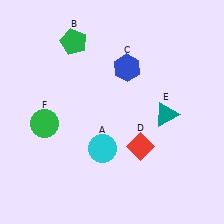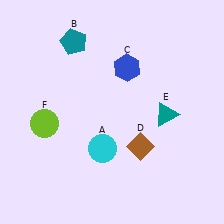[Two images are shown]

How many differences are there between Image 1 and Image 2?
There are 3 differences between the two images.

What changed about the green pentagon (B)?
In Image 1, B is green. In Image 2, it changed to teal.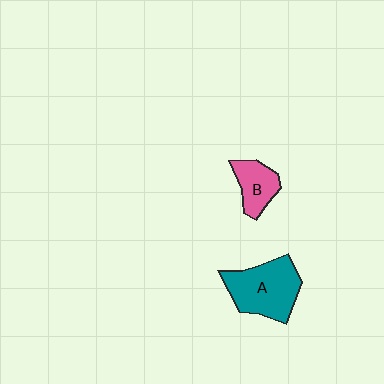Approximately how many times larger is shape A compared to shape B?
Approximately 1.9 times.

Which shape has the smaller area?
Shape B (pink).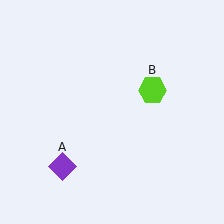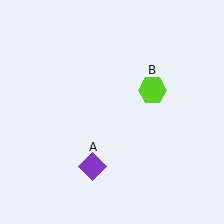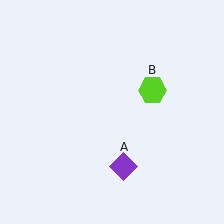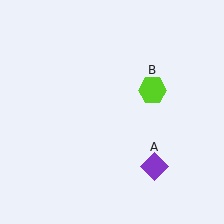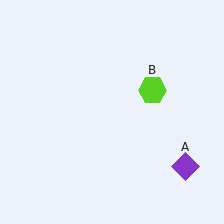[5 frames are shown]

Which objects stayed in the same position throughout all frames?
Lime hexagon (object B) remained stationary.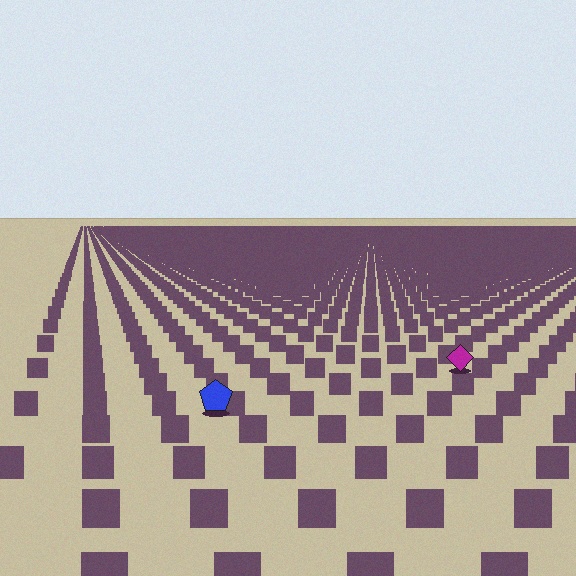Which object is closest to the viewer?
The blue pentagon is closest. The texture marks near it are larger and more spread out.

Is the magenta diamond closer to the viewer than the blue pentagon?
No. The blue pentagon is closer — you can tell from the texture gradient: the ground texture is coarser near it.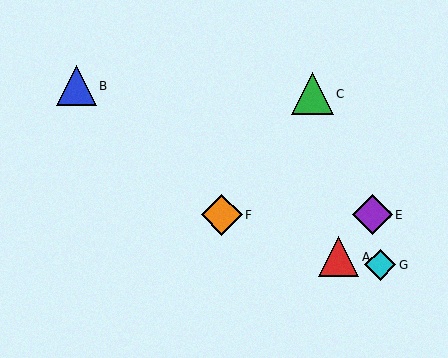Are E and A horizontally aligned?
No, E is at y≈215 and A is at y≈257.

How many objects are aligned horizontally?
3 objects (D, E, F) are aligned horizontally.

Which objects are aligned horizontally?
Objects D, E, F are aligned horizontally.